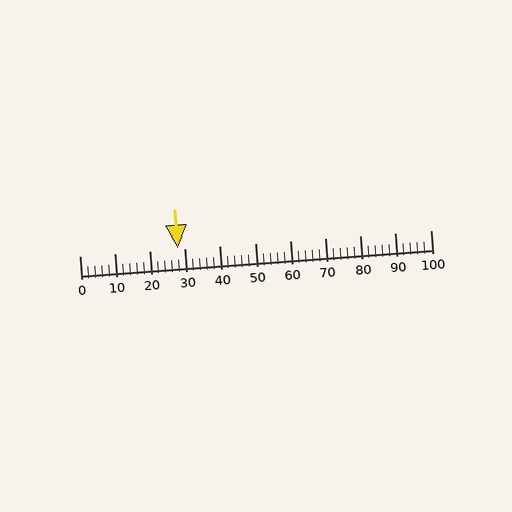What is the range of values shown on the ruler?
The ruler shows values from 0 to 100.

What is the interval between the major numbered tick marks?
The major tick marks are spaced 10 units apart.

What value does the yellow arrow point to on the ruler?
The yellow arrow points to approximately 28.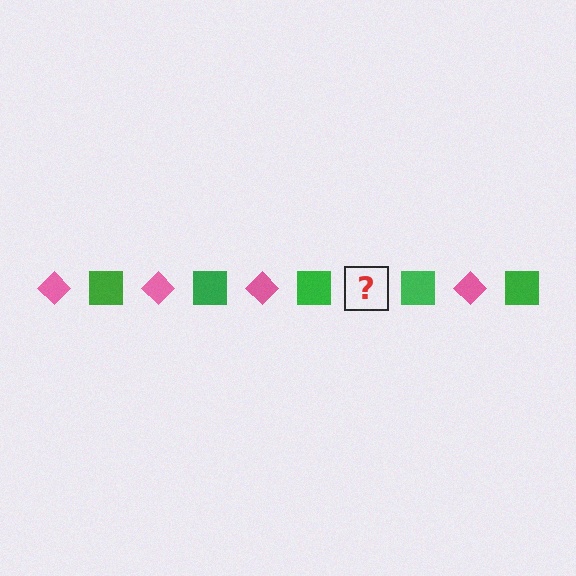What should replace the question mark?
The question mark should be replaced with a pink diamond.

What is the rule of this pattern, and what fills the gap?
The rule is that the pattern alternates between pink diamond and green square. The gap should be filled with a pink diamond.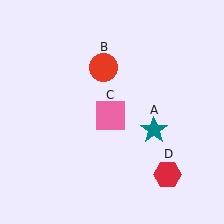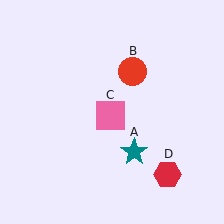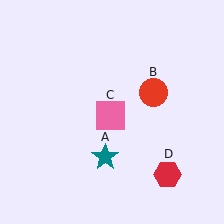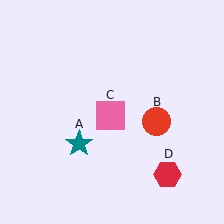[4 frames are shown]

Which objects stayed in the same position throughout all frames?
Pink square (object C) and red hexagon (object D) remained stationary.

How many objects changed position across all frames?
2 objects changed position: teal star (object A), red circle (object B).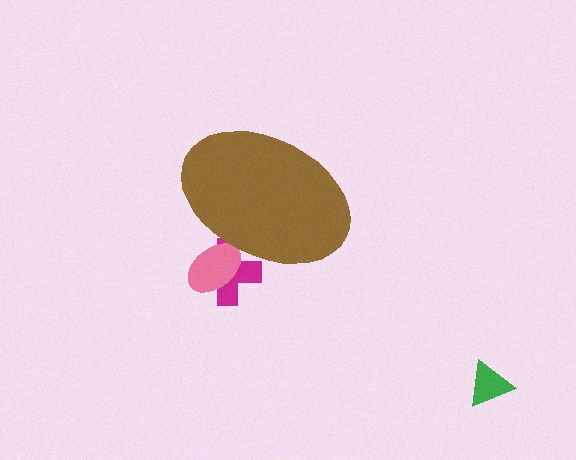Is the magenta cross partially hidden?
Yes, the magenta cross is partially hidden behind the brown ellipse.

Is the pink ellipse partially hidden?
Yes, the pink ellipse is partially hidden behind the brown ellipse.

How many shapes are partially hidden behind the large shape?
2 shapes are partially hidden.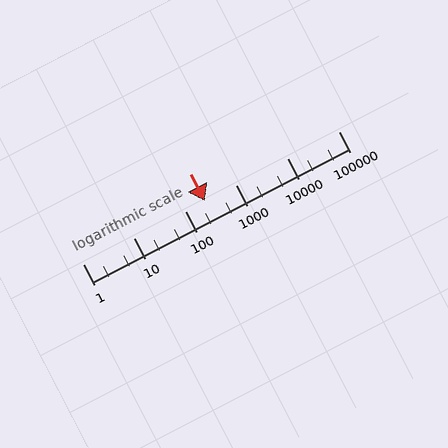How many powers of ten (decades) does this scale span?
The scale spans 5 decades, from 1 to 100000.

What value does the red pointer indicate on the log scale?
The pointer indicates approximately 240.